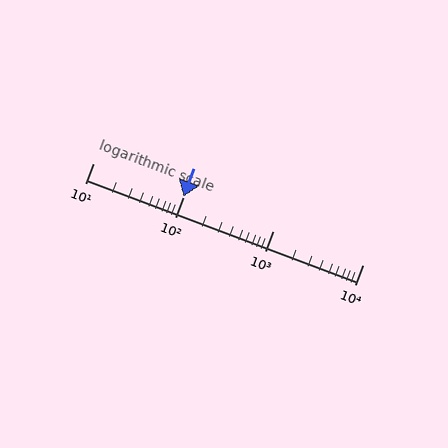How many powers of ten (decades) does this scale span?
The scale spans 3 decades, from 10 to 10000.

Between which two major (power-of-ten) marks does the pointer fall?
The pointer is between 100 and 1000.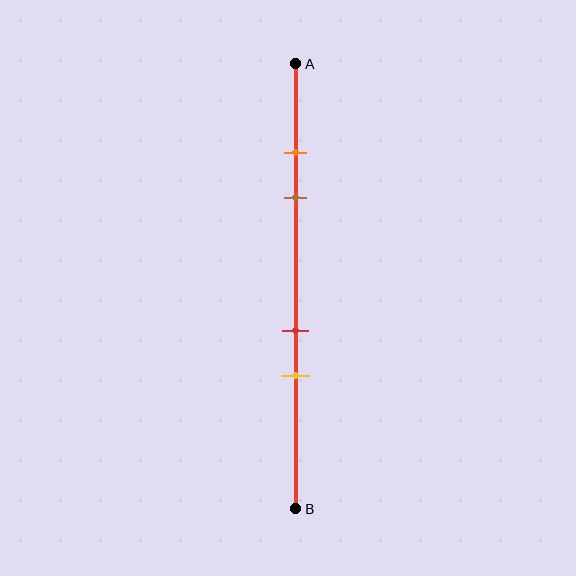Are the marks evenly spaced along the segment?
No, the marks are not evenly spaced.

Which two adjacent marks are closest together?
The orange and brown marks are the closest adjacent pair.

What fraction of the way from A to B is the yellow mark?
The yellow mark is approximately 70% (0.7) of the way from A to B.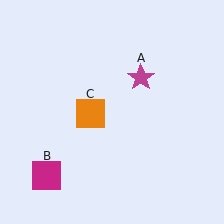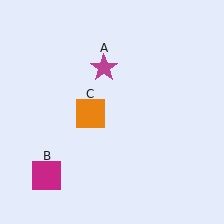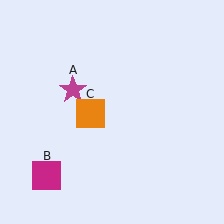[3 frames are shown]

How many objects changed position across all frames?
1 object changed position: magenta star (object A).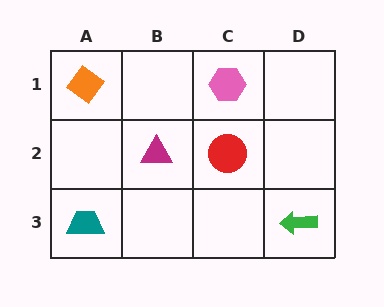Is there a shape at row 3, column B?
No, that cell is empty.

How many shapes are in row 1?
2 shapes.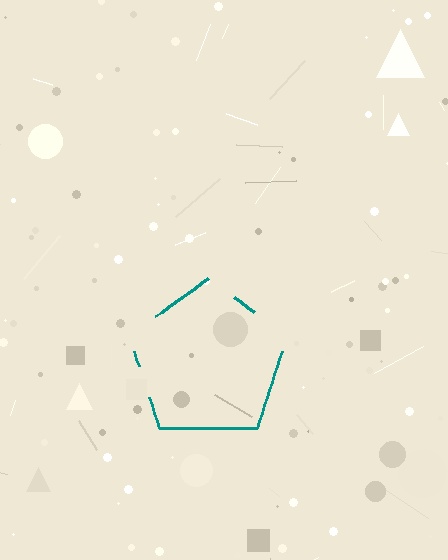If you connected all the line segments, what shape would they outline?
They would outline a pentagon.